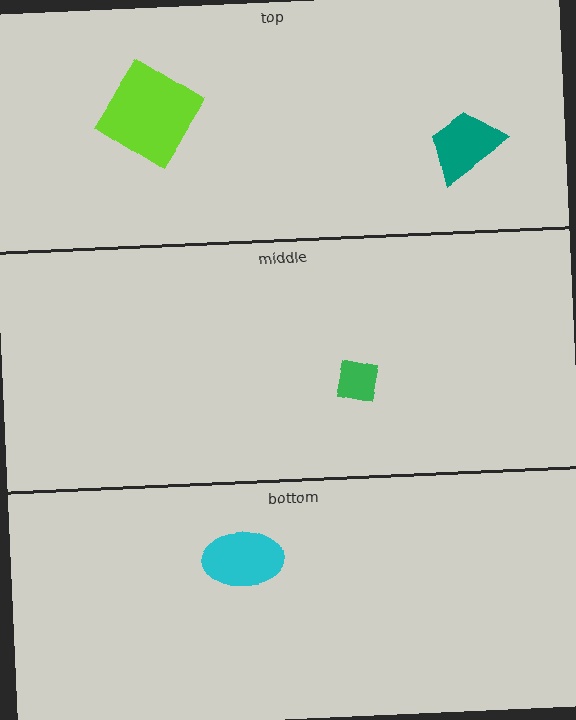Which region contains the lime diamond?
The top region.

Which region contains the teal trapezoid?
The top region.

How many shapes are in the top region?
2.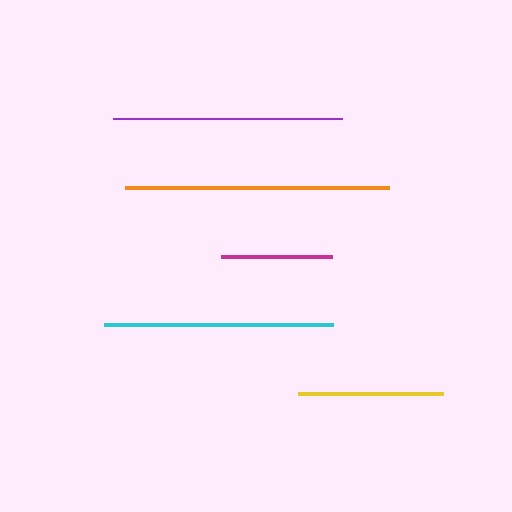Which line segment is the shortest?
The magenta line is the shortest at approximately 111 pixels.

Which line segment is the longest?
The orange line is the longest at approximately 264 pixels.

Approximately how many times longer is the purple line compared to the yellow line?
The purple line is approximately 1.6 times the length of the yellow line.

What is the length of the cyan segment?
The cyan segment is approximately 228 pixels long.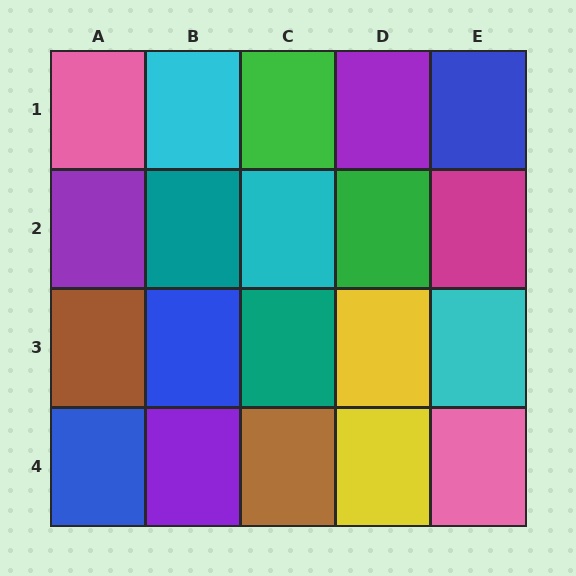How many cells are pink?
2 cells are pink.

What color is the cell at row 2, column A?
Purple.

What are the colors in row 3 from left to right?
Brown, blue, teal, yellow, cyan.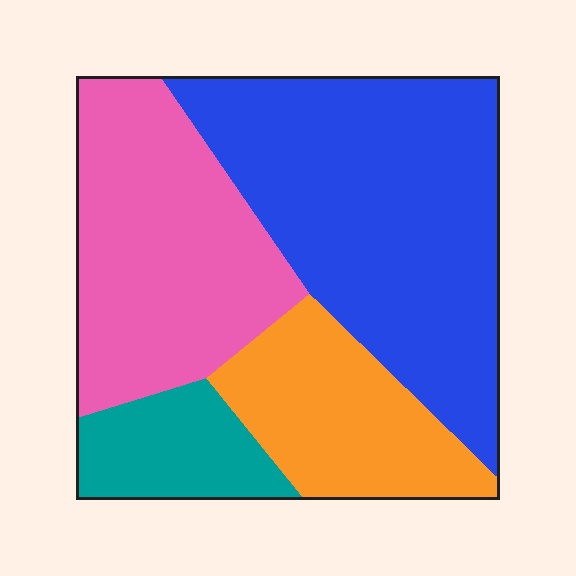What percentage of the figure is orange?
Orange covers 18% of the figure.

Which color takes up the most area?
Blue, at roughly 40%.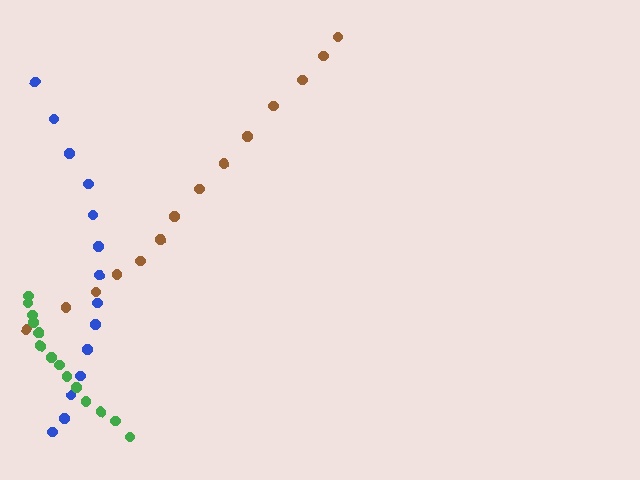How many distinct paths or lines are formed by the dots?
There are 3 distinct paths.